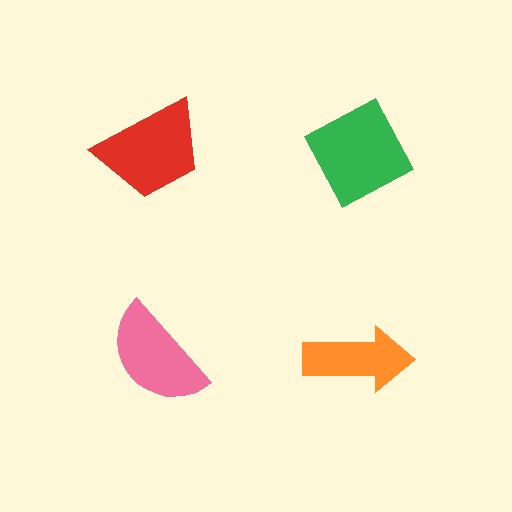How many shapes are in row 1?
2 shapes.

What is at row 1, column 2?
A green diamond.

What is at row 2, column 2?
An orange arrow.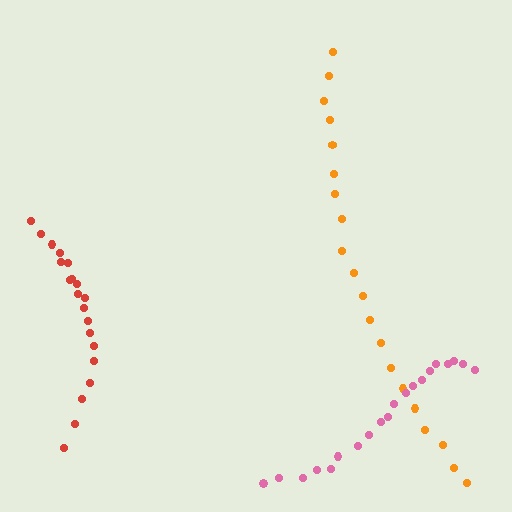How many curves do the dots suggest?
There are 3 distinct paths.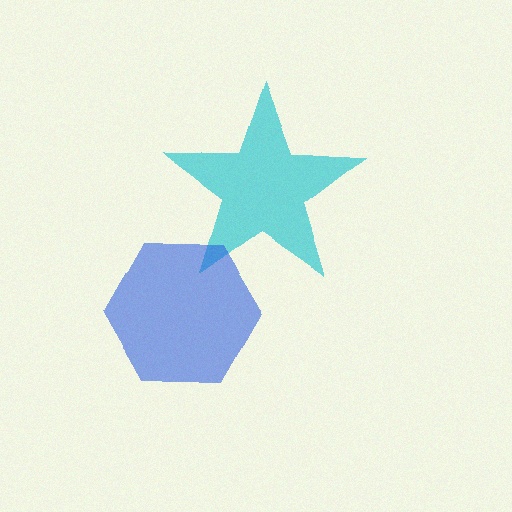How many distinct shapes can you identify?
There are 2 distinct shapes: a cyan star, a blue hexagon.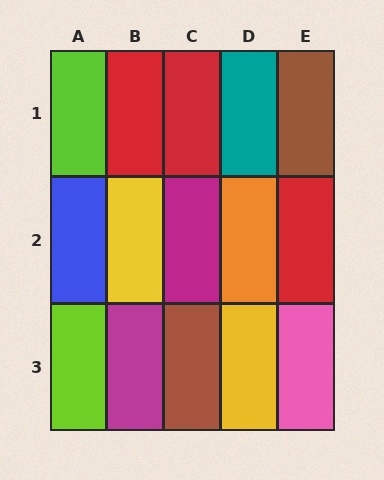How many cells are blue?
1 cell is blue.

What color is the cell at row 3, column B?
Magenta.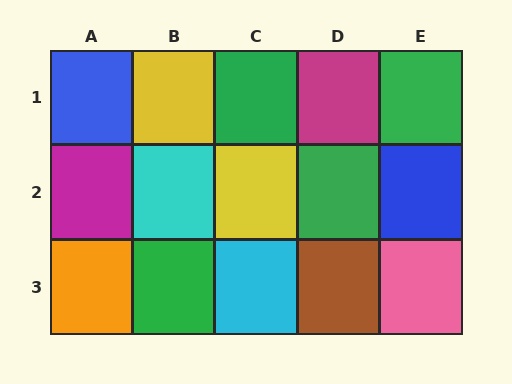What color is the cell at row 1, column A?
Blue.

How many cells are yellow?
2 cells are yellow.